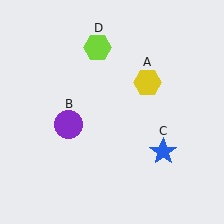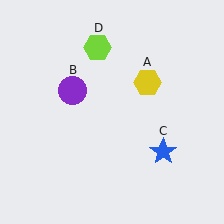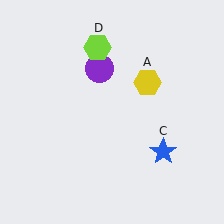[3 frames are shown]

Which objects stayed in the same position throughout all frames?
Yellow hexagon (object A) and blue star (object C) and lime hexagon (object D) remained stationary.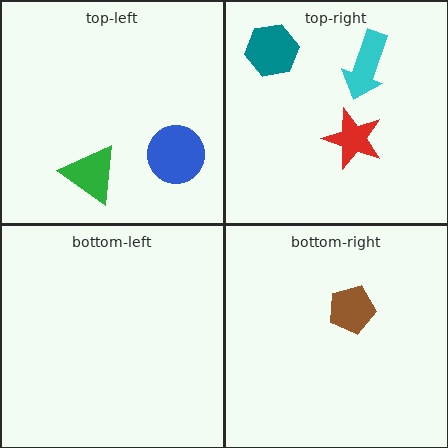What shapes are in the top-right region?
The cyan arrow, the teal hexagon, the red star.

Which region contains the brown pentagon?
The bottom-right region.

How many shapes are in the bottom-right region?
1.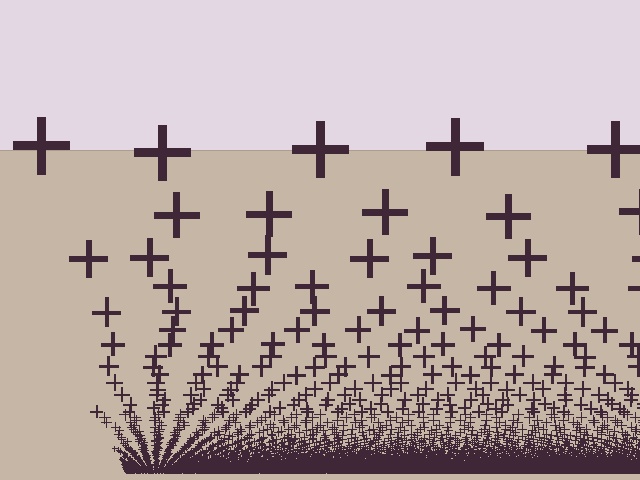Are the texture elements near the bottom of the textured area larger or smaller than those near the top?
Smaller. The gradient is inverted — elements near the bottom are smaller and denser.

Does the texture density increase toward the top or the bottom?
Density increases toward the bottom.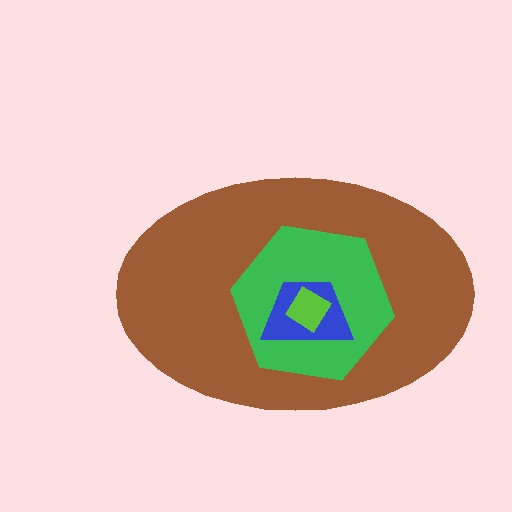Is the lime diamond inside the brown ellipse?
Yes.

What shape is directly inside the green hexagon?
The blue trapezoid.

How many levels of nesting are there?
4.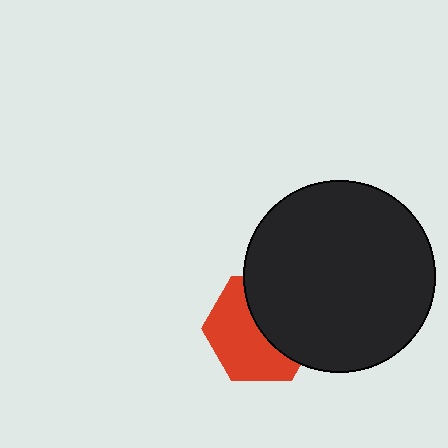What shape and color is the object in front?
The object in front is a black circle.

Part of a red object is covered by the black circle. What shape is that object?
It is a hexagon.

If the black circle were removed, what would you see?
You would see the complete red hexagon.